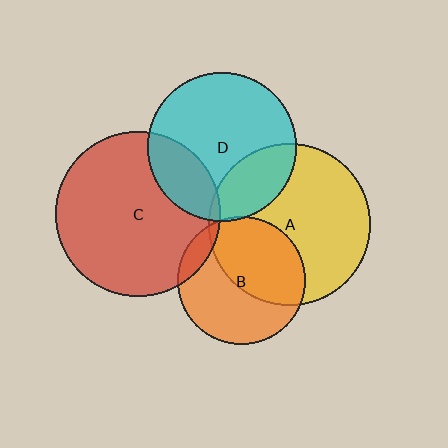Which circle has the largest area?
Circle C (red).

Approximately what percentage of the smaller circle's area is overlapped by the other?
Approximately 25%.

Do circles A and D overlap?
Yes.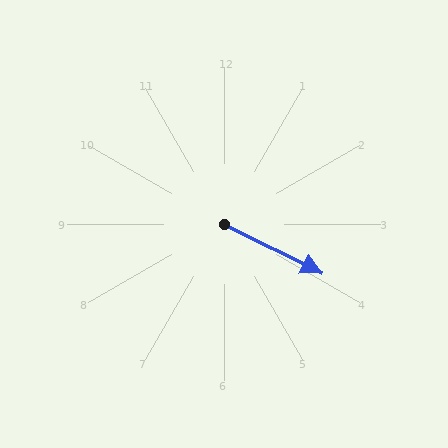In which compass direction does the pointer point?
Southeast.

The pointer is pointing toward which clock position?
Roughly 4 o'clock.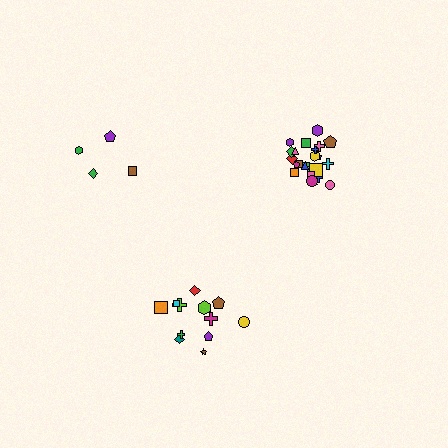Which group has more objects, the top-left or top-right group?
The top-right group.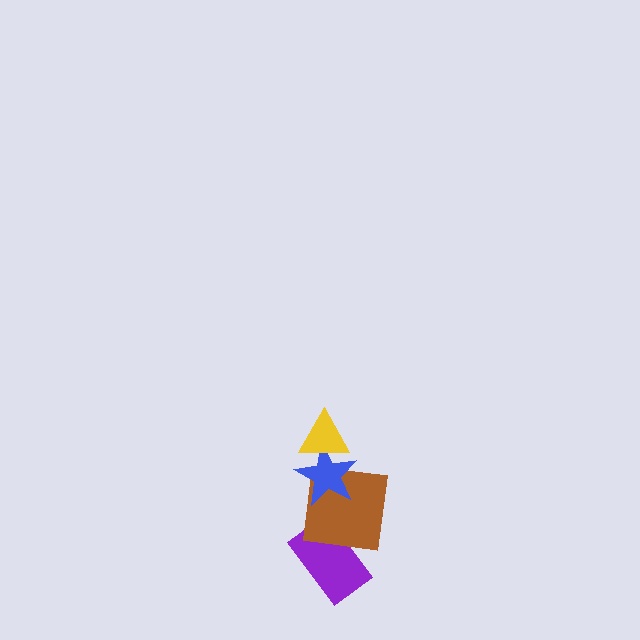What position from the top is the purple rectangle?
The purple rectangle is 4th from the top.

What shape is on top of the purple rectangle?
The brown square is on top of the purple rectangle.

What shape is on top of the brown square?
The blue star is on top of the brown square.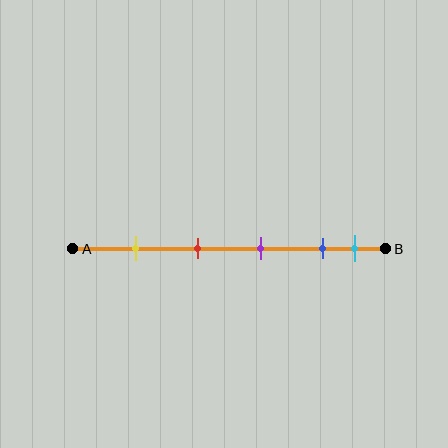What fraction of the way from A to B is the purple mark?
The purple mark is approximately 60% (0.6) of the way from A to B.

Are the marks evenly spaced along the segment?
No, the marks are not evenly spaced.